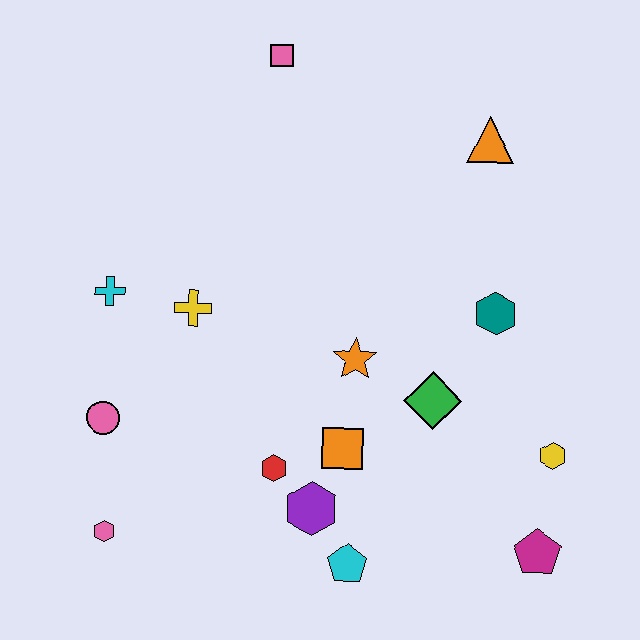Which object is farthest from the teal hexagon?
The pink hexagon is farthest from the teal hexagon.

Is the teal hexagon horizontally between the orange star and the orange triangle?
No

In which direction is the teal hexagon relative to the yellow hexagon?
The teal hexagon is above the yellow hexagon.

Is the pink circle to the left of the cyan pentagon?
Yes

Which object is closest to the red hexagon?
The purple hexagon is closest to the red hexagon.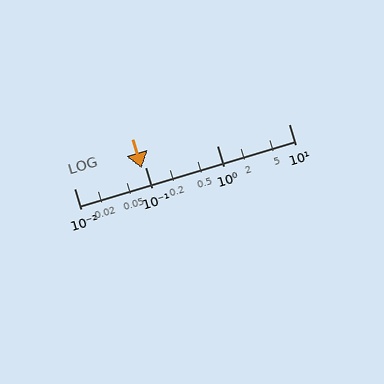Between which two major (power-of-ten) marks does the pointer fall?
The pointer is between 0.01 and 0.1.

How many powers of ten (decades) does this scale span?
The scale spans 3 decades, from 0.01 to 10.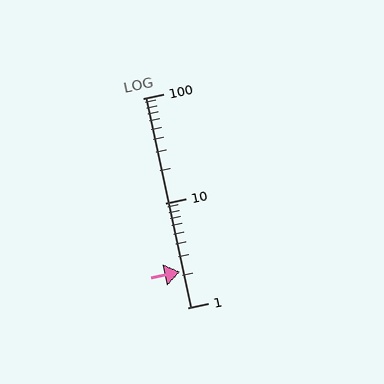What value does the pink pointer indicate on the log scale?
The pointer indicates approximately 2.2.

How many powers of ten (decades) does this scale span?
The scale spans 2 decades, from 1 to 100.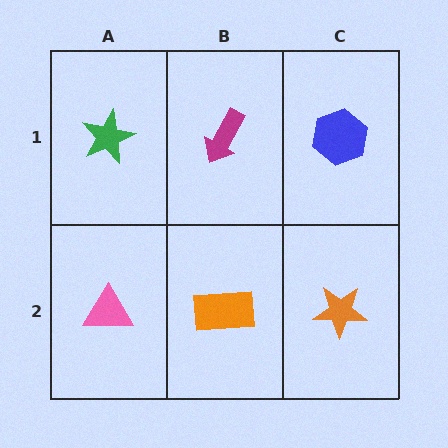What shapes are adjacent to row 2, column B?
A magenta arrow (row 1, column B), a pink triangle (row 2, column A), an orange star (row 2, column C).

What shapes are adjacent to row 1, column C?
An orange star (row 2, column C), a magenta arrow (row 1, column B).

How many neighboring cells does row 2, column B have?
3.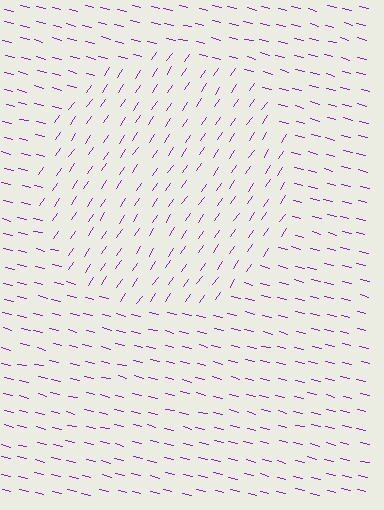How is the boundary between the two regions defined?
The boundary is defined purely by a change in line orientation (approximately 69 degrees difference). All lines are the same color and thickness.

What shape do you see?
I see a circle.